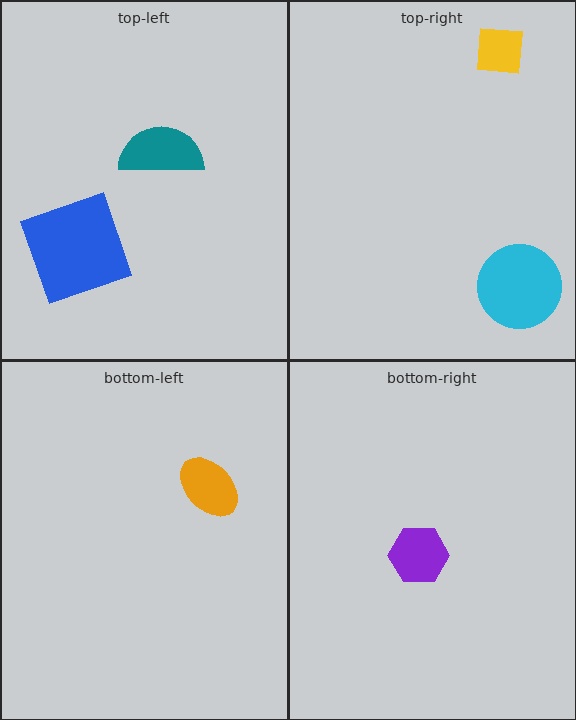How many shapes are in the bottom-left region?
1.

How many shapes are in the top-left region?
2.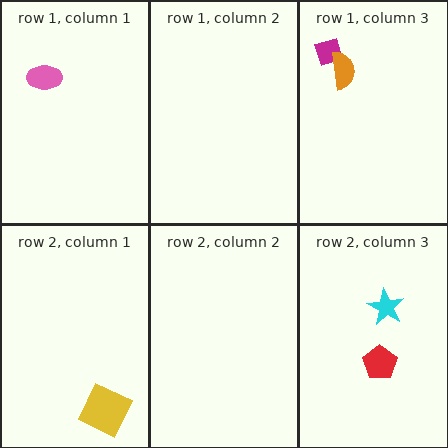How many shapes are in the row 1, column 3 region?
2.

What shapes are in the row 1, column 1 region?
The pink ellipse.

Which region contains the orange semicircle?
The row 1, column 3 region.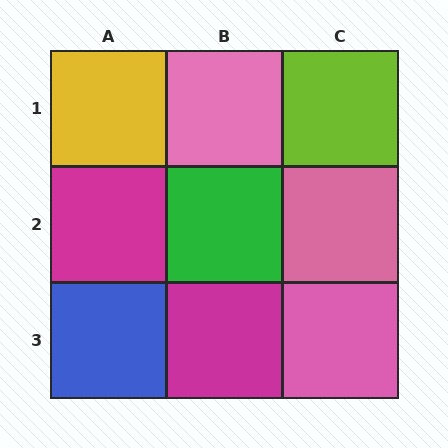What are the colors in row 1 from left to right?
Yellow, pink, lime.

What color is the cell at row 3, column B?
Magenta.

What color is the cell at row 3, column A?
Blue.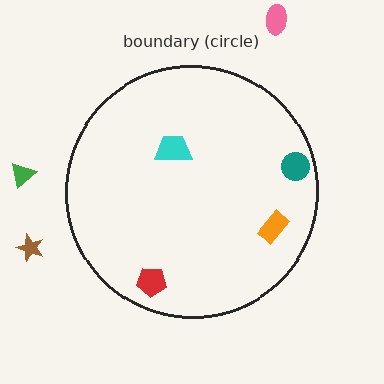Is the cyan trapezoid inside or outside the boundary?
Inside.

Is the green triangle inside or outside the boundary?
Outside.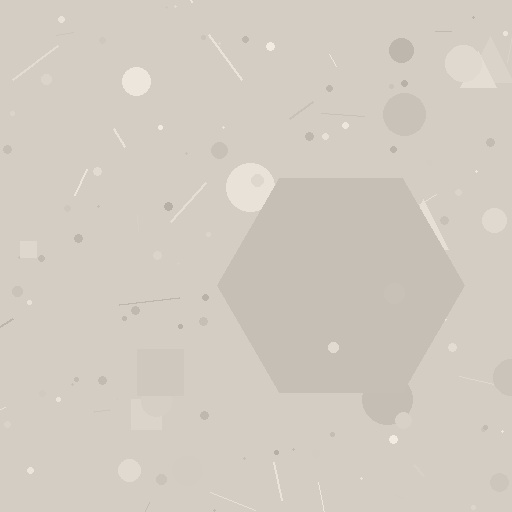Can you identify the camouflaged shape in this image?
The camouflaged shape is a hexagon.